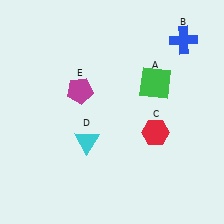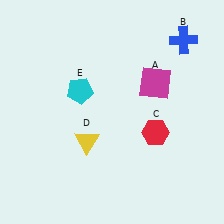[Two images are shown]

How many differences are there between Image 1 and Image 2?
There are 3 differences between the two images.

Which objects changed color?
A changed from green to magenta. D changed from cyan to yellow. E changed from magenta to cyan.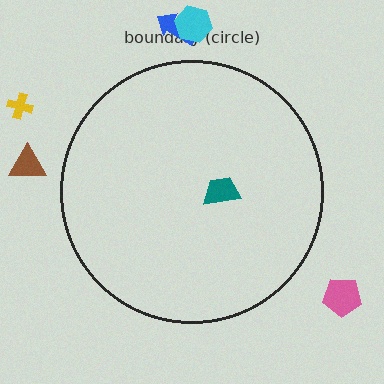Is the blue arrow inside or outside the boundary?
Outside.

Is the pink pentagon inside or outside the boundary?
Outside.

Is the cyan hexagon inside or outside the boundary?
Outside.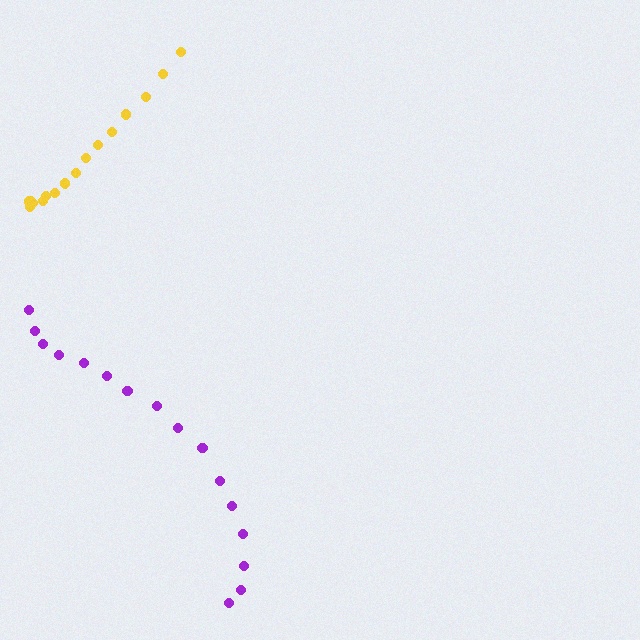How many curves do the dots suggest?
There are 2 distinct paths.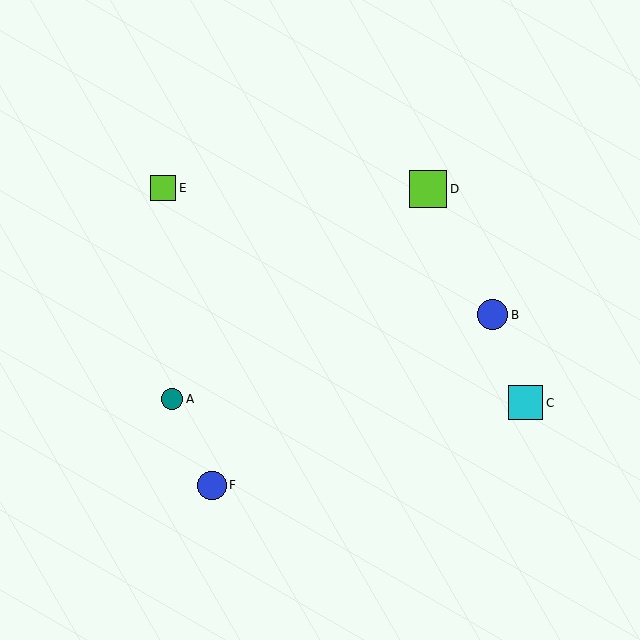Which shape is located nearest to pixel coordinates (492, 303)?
The blue circle (labeled B) at (493, 315) is nearest to that location.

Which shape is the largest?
The lime square (labeled D) is the largest.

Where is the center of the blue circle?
The center of the blue circle is at (212, 485).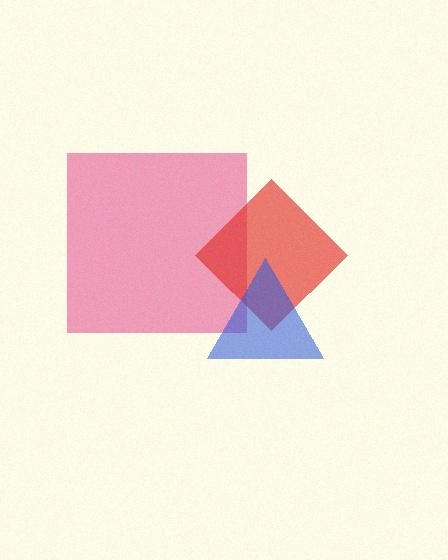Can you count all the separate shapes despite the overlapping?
Yes, there are 3 separate shapes.